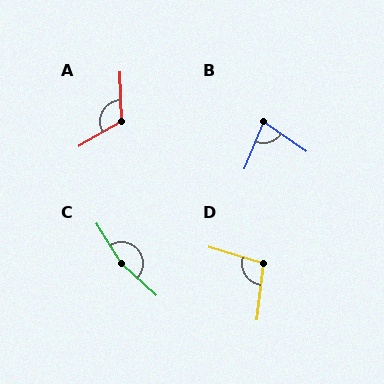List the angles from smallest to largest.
B (77°), D (100°), A (117°), C (164°).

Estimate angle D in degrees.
Approximately 100 degrees.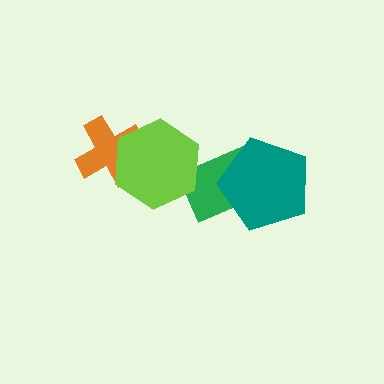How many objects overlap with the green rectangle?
2 objects overlap with the green rectangle.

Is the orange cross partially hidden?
Yes, it is partially covered by another shape.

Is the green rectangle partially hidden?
Yes, it is partially covered by another shape.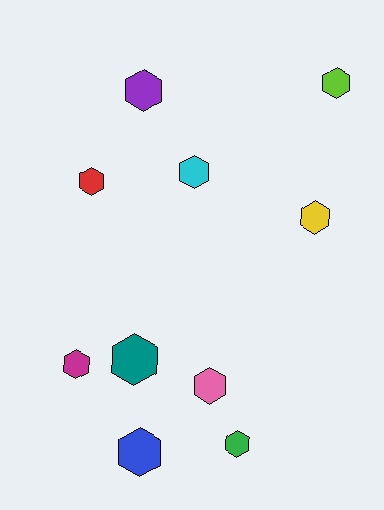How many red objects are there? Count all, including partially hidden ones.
There is 1 red object.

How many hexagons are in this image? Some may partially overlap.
There are 10 hexagons.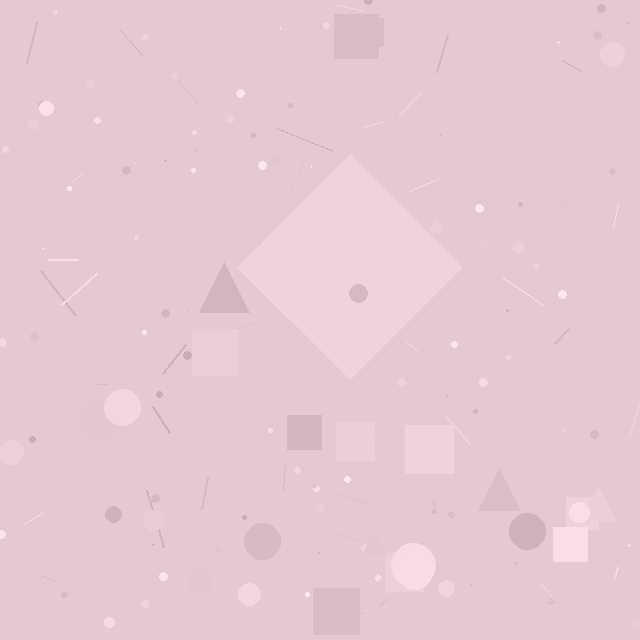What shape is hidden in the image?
A diamond is hidden in the image.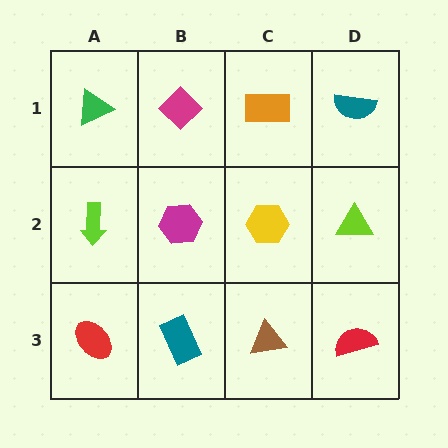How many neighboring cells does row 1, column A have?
2.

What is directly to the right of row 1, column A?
A magenta diamond.